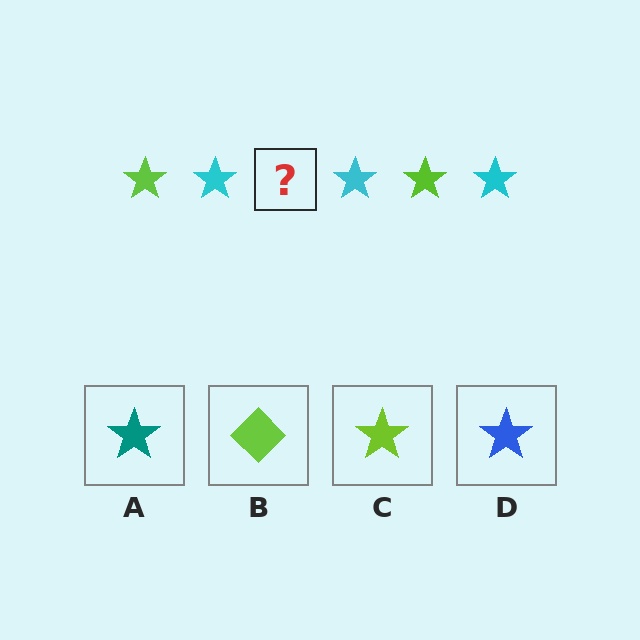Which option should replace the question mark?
Option C.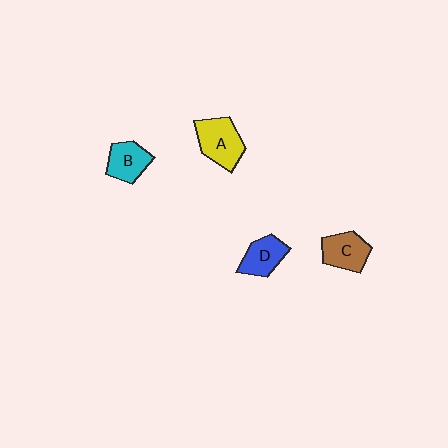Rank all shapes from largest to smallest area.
From largest to smallest: A (yellow), C (brown), B (cyan), D (blue).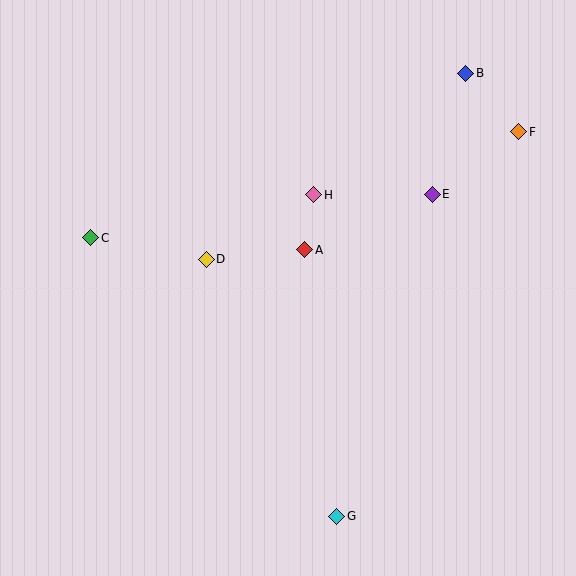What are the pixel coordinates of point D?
Point D is at (206, 259).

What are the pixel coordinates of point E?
Point E is at (432, 194).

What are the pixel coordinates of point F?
Point F is at (519, 132).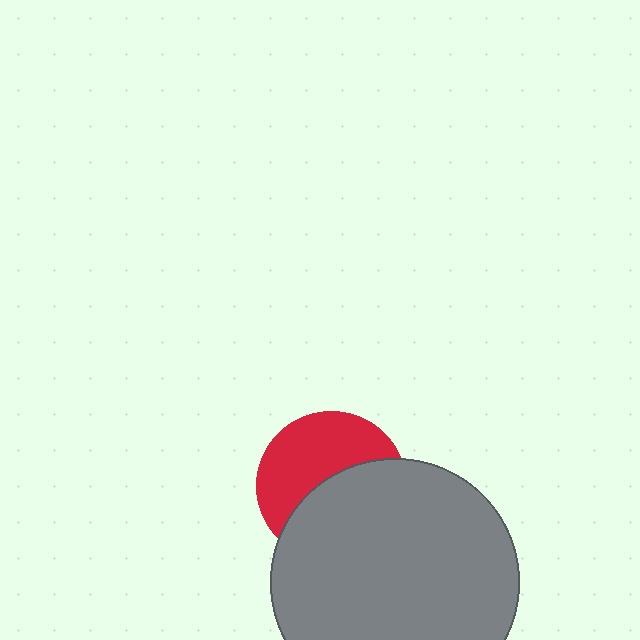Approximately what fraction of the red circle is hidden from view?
Roughly 51% of the red circle is hidden behind the gray circle.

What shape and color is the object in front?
The object in front is a gray circle.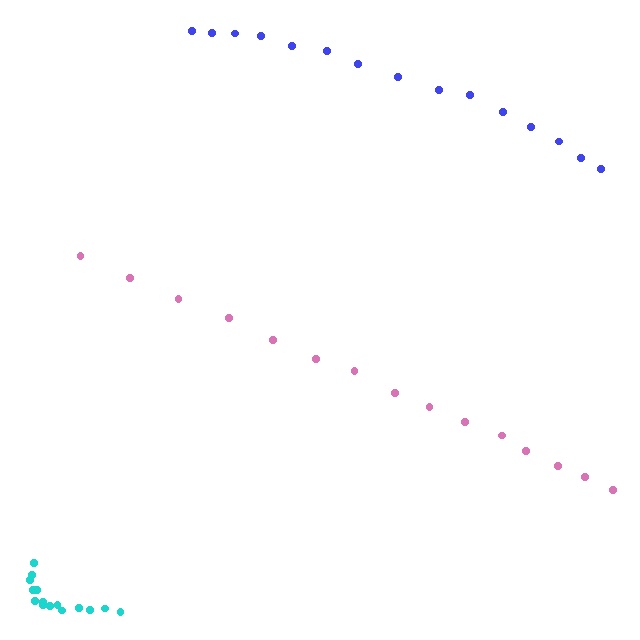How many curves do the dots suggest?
There are 3 distinct paths.